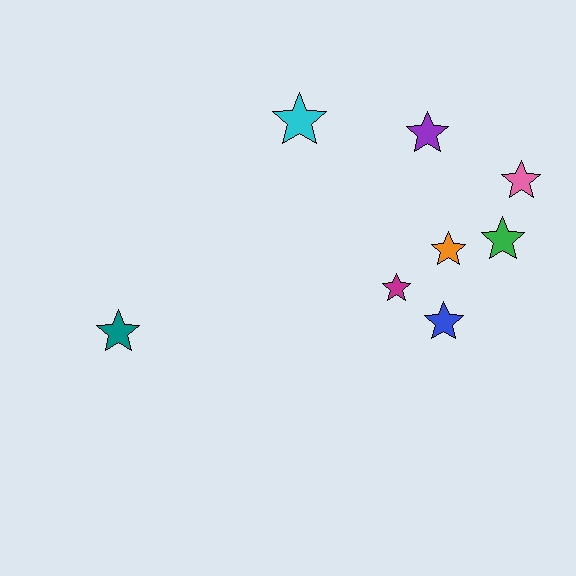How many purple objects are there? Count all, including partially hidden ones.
There is 1 purple object.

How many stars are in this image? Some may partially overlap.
There are 8 stars.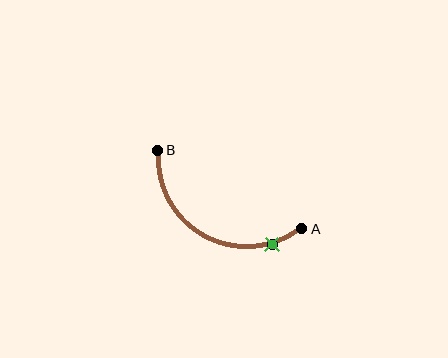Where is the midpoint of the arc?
The arc midpoint is the point on the curve farthest from the straight line joining A and B. It sits below that line.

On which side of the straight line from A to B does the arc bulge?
The arc bulges below the straight line connecting A and B.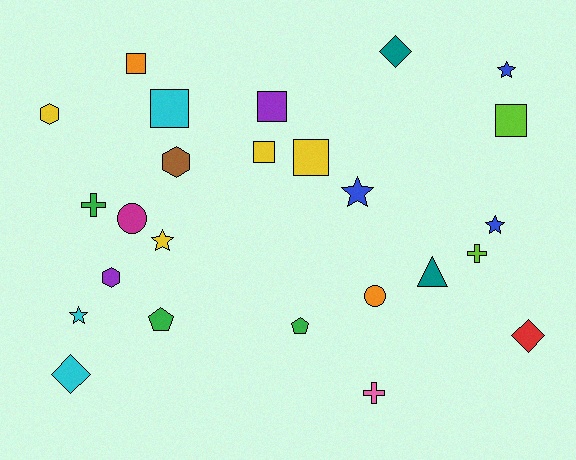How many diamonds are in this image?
There are 3 diamonds.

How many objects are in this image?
There are 25 objects.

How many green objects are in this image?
There are 3 green objects.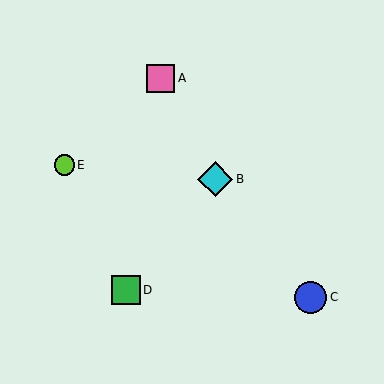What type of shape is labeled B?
Shape B is a cyan diamond.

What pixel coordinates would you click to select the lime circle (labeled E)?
Click at (64, 165) to select the lime circle E.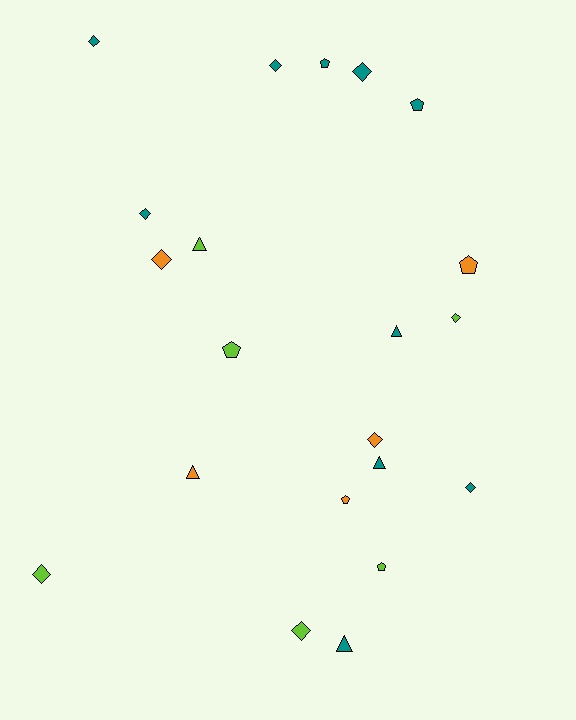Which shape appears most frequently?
Diamond, with 10 objects.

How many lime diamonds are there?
There are 3 lime diamonds.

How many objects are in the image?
There are 21 objects.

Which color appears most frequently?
Teal, with 10 objects.